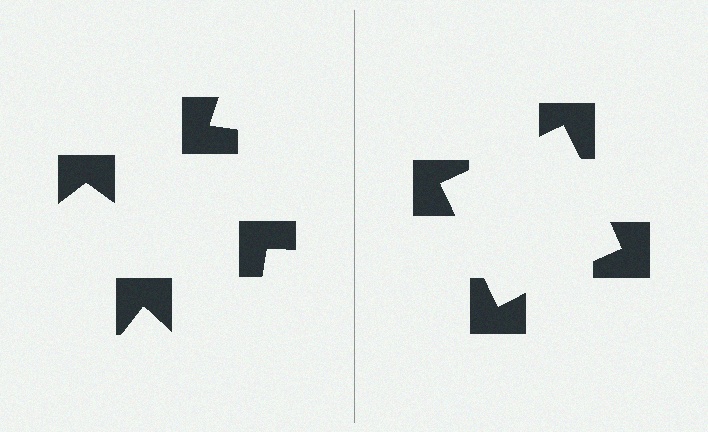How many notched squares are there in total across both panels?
8 — 4 on each side.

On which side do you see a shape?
An illusory square appears on the right side. On the left side the wedge cuts are rotated, so no coherent shape forms.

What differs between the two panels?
The notched squares are positioned identically on both sides; only the wedge orientations differ. On the right they align to a square; on the left they are misaligned.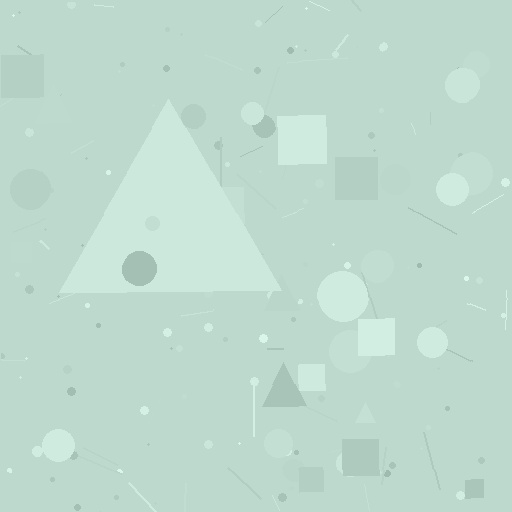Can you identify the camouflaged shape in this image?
The camouflaged shape is a triangle.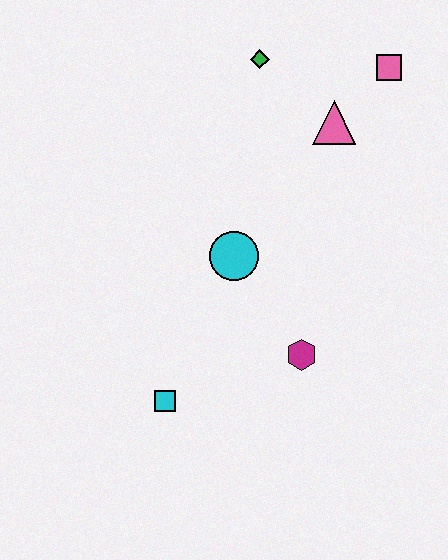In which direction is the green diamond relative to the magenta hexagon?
The green diamond is above the magenta hexagon.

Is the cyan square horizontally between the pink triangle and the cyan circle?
No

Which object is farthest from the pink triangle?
The cyan square is farthest from the pink triangle.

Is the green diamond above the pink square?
Yes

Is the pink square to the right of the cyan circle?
Yes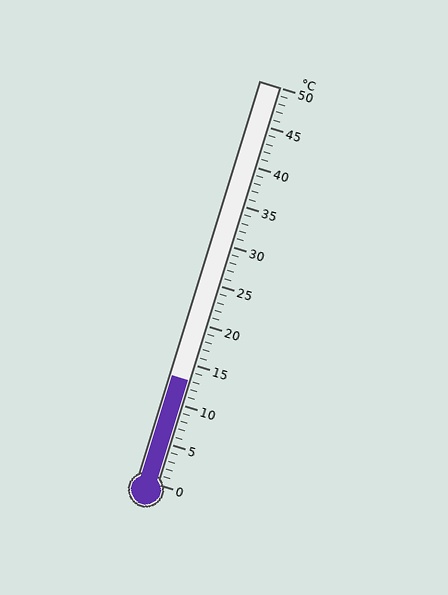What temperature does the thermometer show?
The thermometer shows approximately 13°C.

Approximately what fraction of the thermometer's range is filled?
The thermometer is filled to approximately 25% of its range.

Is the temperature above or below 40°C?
The temperature is below 40°C.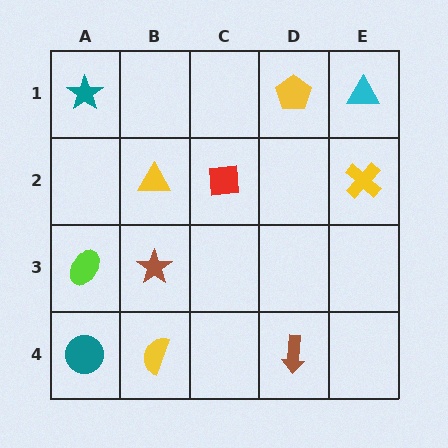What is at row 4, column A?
A teal circle.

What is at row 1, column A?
A teal star.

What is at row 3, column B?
A brown star.